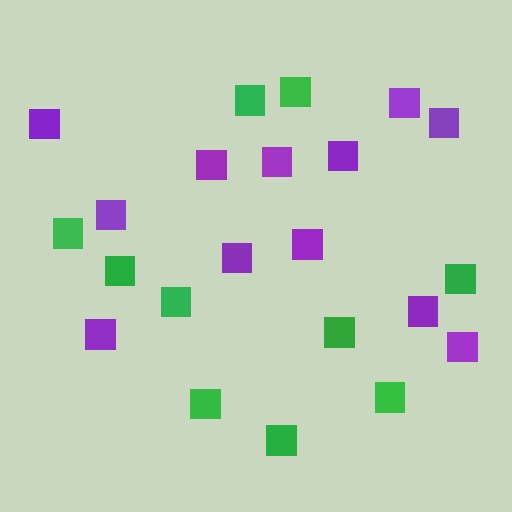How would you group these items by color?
There are 2 groups: one group of green squares (10) and one group of purple squares (12).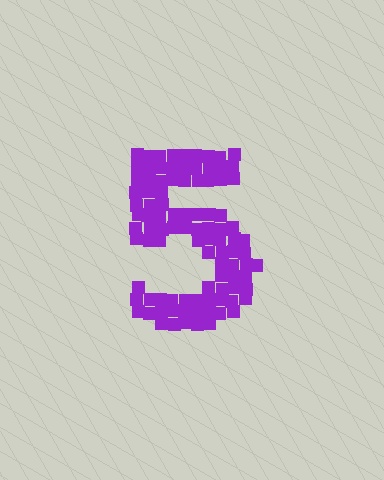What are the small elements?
The small elements are squares.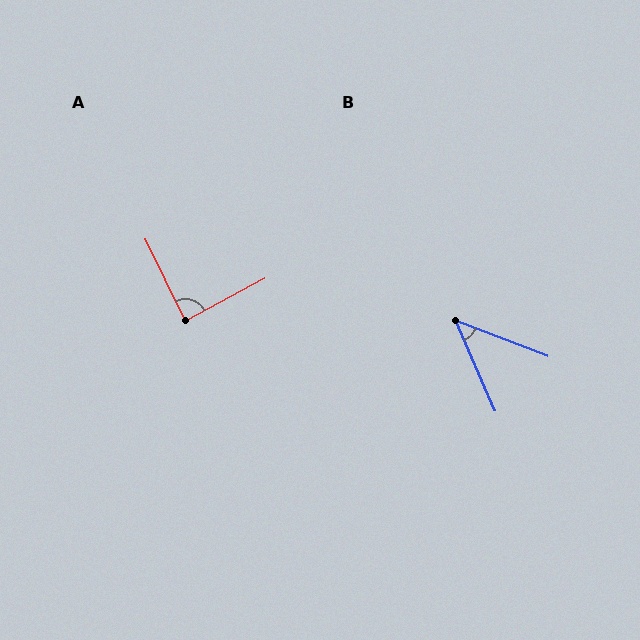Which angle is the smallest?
B, at approximately 45 degrees.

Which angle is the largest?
A, at approximately 88 degrees.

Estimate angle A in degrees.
Approximately 88 degrees.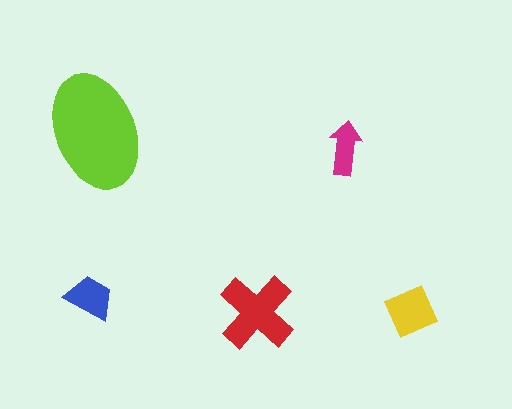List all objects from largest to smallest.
The lime ellipse, the red cross, the yellow diamond, the blue trapezoid, the magenta arrow.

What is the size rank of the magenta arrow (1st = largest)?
5th.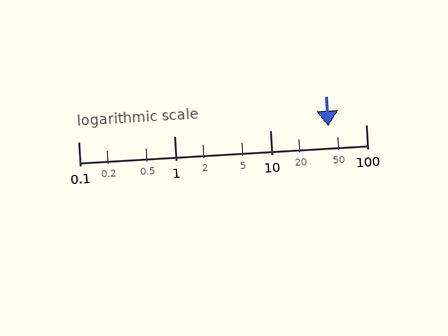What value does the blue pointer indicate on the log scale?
The pointer indicates approximately 41.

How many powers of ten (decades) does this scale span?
The scale spans 3 decades, from 0.1 to 100.